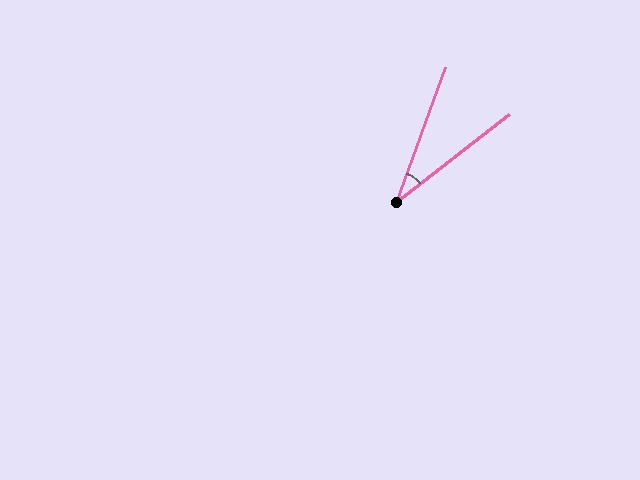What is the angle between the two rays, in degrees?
Approximately 32 degrees.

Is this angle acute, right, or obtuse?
It is acute.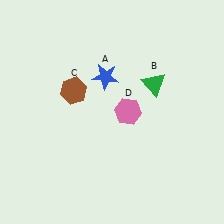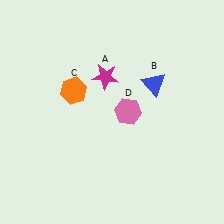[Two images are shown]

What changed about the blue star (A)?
In Image 1, A is blue. In Image 2, it changed to magenta.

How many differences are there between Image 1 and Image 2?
There are 3 differences between the two images.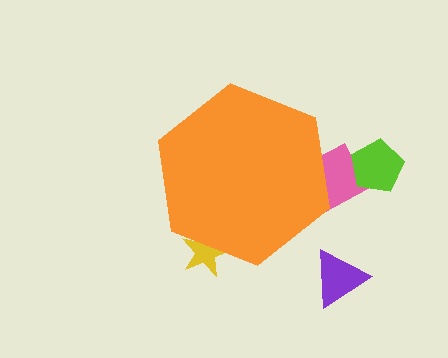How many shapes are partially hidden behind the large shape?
2 shapes are partially hidden.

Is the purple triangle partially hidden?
No, the purple triangle is fully visible.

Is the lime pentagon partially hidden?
No, the lime pentagon is fully visible.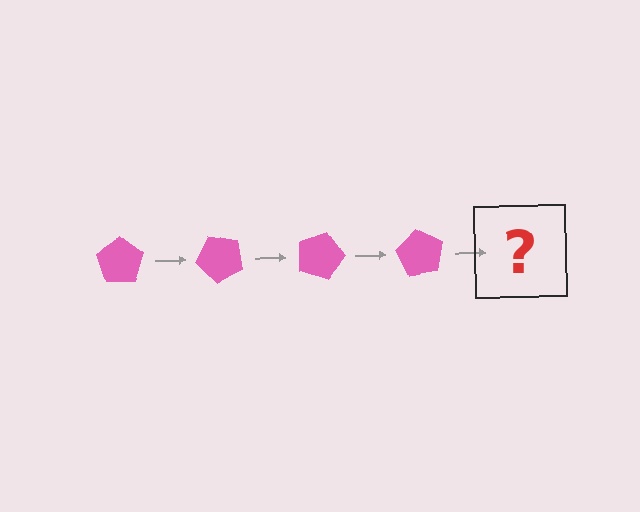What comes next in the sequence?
The next element should be a pink pentagon rotated 180 degrees.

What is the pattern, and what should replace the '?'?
The pattern is that the pentagon rotates 45 degrees each step. The '?' should be a pink pentagon rotated 180 degrees.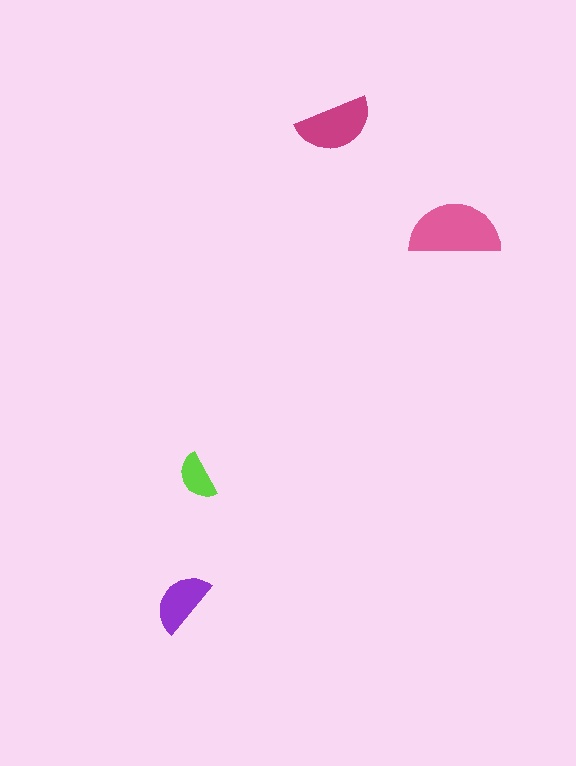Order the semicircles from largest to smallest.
the pink one, the magenta one, the purple one, the lime one.